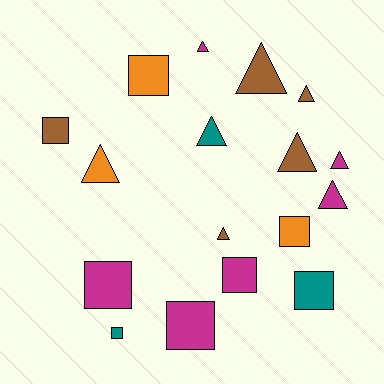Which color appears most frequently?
Magenta, with 6 objects.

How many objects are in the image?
There are 17 objects.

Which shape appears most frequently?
Triangle, with 9 objects.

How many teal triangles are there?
There is 1 teal triangle.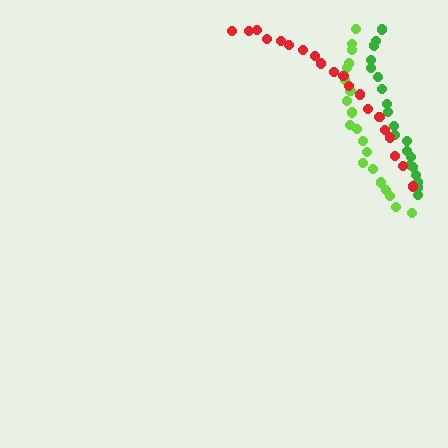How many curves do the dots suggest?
There are 3 distinct paths.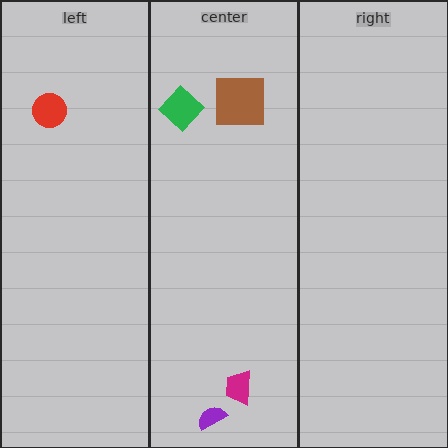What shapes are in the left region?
The red circle.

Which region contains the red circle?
The left region.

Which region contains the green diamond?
The center region.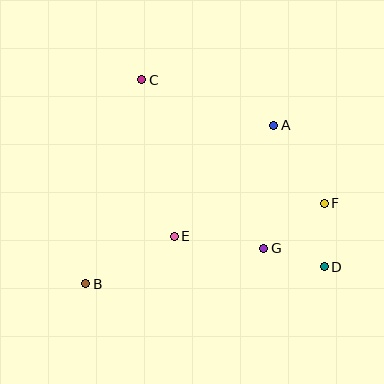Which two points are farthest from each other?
Points C and D are farthest from each other.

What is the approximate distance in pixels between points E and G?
The distance between E and G is approximately 91 pixels.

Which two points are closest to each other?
Points D and G are closest to each other.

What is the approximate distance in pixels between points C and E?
The distance between C and E is approximately 160 pixels.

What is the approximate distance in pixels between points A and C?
The distance between A and C is approximately 140 pixels.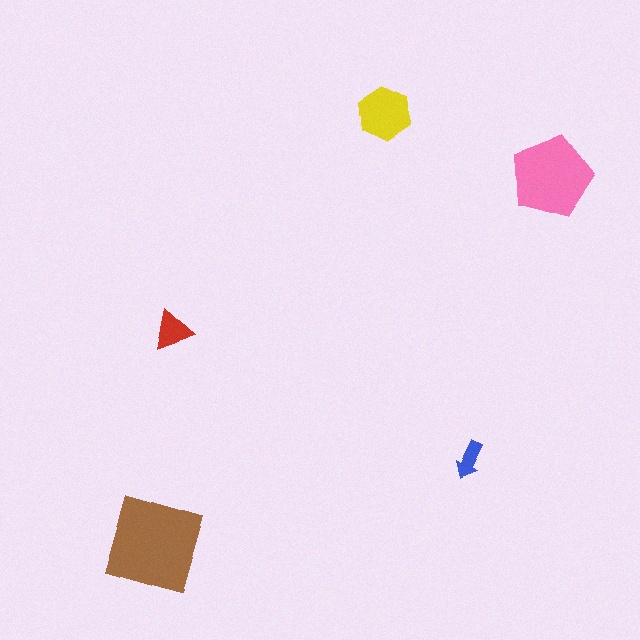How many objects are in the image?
There are 5 objects in the image.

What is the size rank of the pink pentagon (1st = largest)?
2nd.